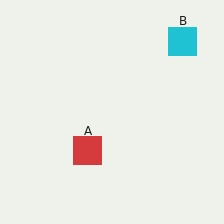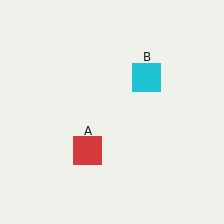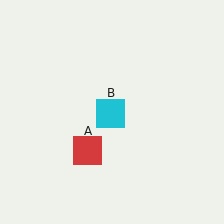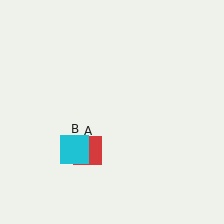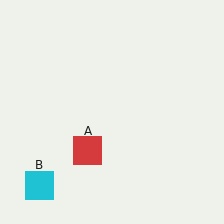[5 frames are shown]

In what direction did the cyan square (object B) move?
The cyan square (object B) moved down and to the left.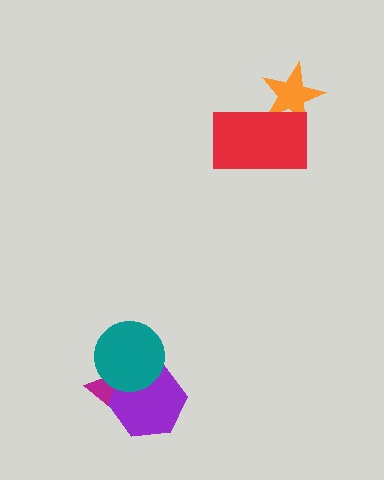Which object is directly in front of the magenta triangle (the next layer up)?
The purple hexagon is directly in front of the magenta triangle.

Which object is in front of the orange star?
The red rectangle is in front of the orange star.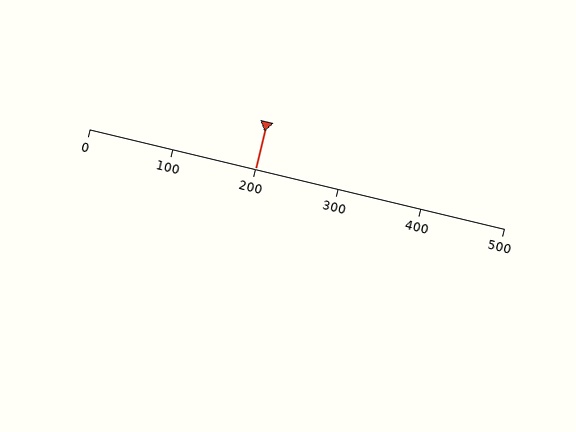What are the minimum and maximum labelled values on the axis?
The axis runs from 0 to 500.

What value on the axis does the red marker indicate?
The marker indicates approximately 200.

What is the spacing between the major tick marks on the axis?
The major ticks are spaced 100 apart.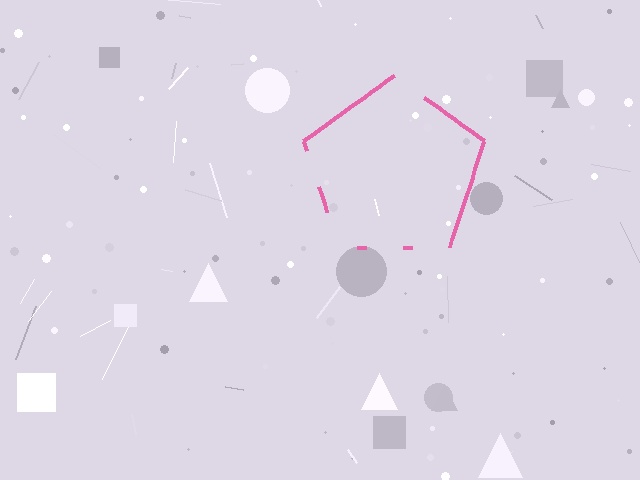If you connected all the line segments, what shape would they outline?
They would outline a pentagon.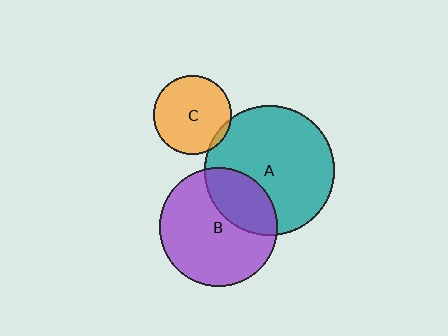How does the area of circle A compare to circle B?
Approximately 1.2 times.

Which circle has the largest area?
Circle A (teal).